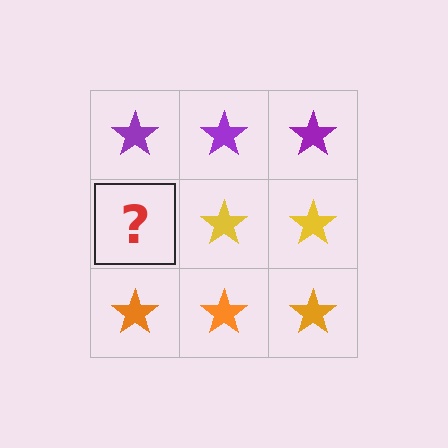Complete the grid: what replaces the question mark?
The question mark should be replaced with a yellow star.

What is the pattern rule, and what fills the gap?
The rule is that each row has a consistent color. The gap should be filled with a yellow star.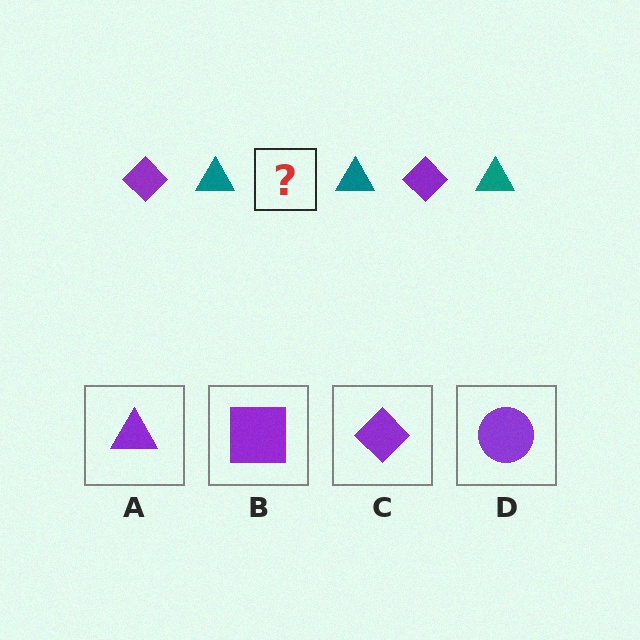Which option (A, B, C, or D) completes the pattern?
C.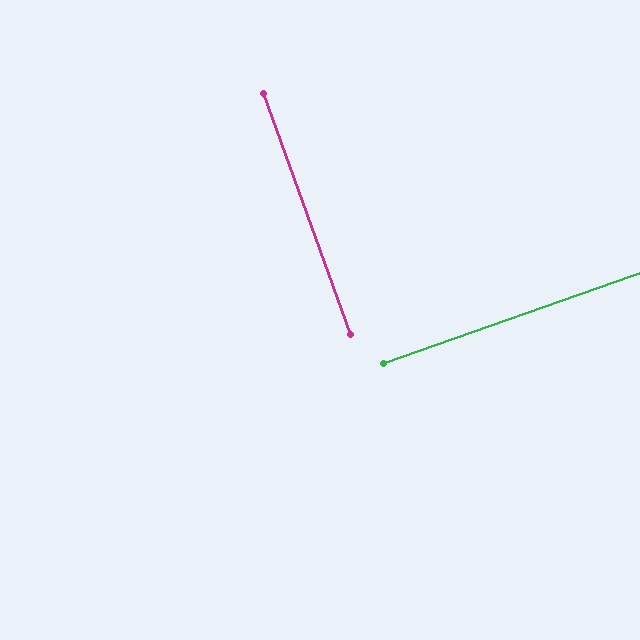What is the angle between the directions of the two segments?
Approximately 90 degrees.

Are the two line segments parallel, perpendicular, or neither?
Perpendicular — they meet at approximately 90°.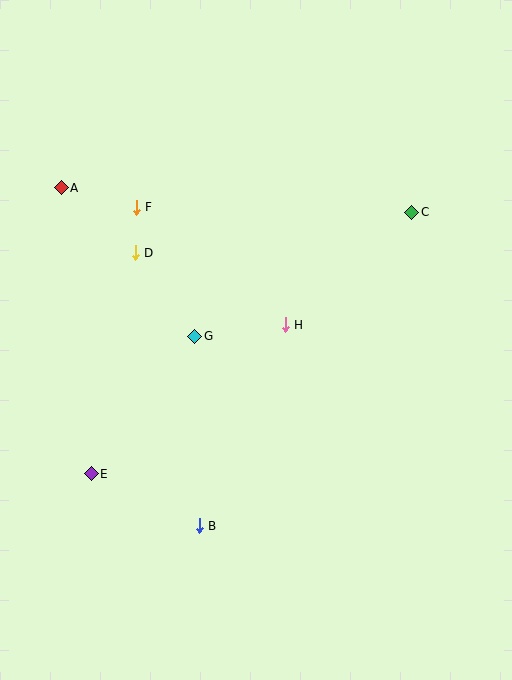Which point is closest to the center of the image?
Point H at (285, 325) is closest to the center.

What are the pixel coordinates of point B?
Point B is at (199, 526).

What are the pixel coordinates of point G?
Point G is at (195, 336).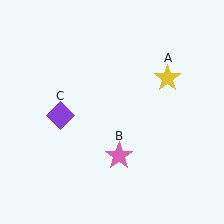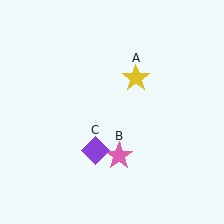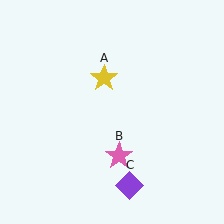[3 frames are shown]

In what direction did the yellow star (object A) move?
The yellow star (object A) moved left.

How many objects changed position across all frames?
2 objects changed position: yellow star (object A), purple diamond (object C).